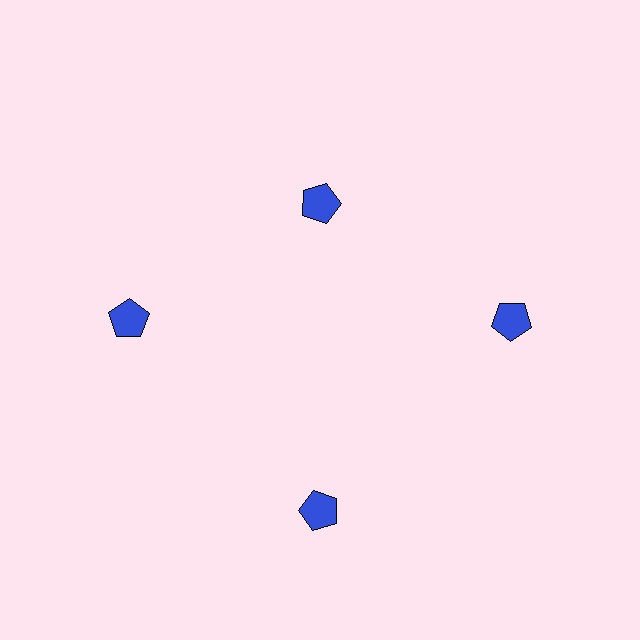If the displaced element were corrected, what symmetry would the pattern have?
It would have 4-fold rotational symmetry — the pattern would map onto itself every 90 degrees.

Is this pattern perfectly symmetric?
No. The 4 blue pentagons are arranged in a ring, but one element near the 12 o'clock position is pulled inward toward the center, breaking the 4-fold rotational symmetry.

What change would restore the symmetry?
The symmetry would be restored by moving it outward, back onto the ring so that all 4 pentagons sit at equal angles and equal distance from the center.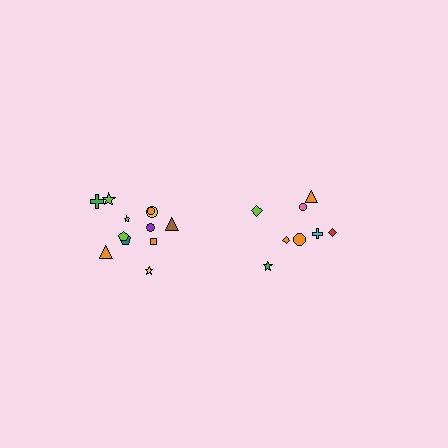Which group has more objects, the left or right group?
The left group.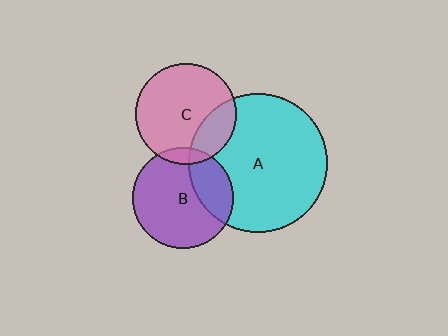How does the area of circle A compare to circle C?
Approximately 1.9 times.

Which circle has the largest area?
Circle A (cyan).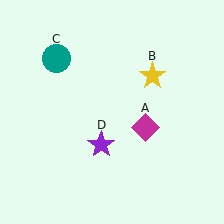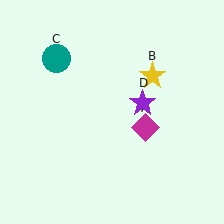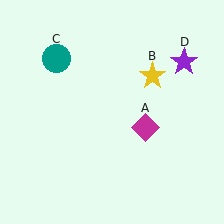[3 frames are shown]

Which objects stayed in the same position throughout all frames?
Magenta diamond (object A) and yellow star (object B) and teal circle (object C) remained stationary.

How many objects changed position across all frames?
1 object changed position: purple star (object D).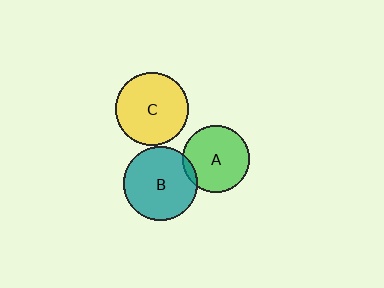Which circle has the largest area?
Circle B (teal).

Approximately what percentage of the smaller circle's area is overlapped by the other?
Approximately 5%.